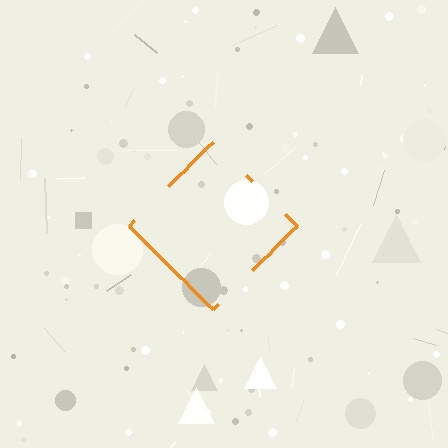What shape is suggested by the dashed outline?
The dashed outline suggests a diamond.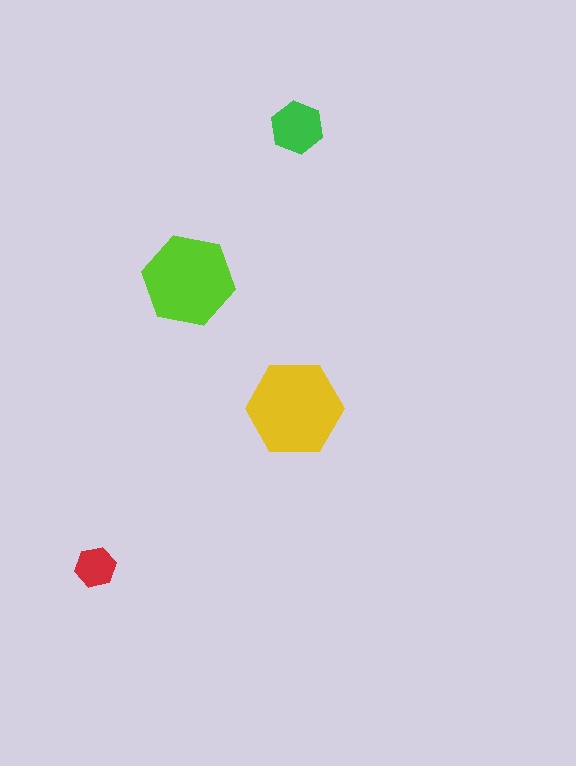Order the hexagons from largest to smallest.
the yellow one, the lime one, the green one, the red one.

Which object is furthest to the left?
The red hexagon is leftmost.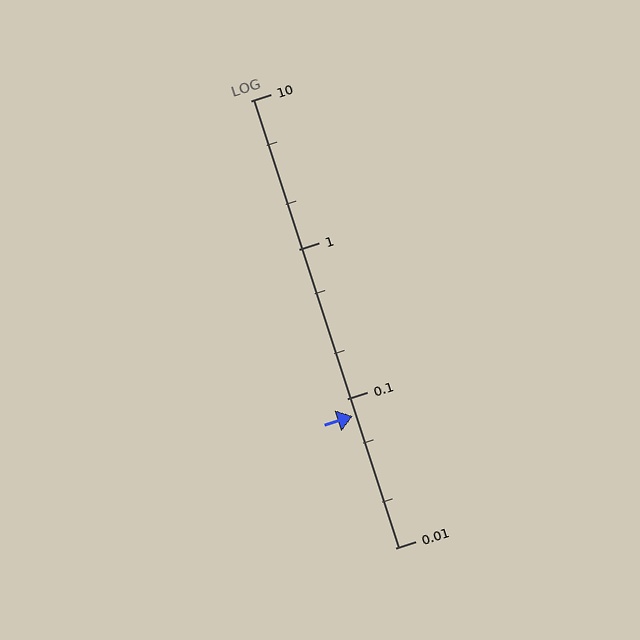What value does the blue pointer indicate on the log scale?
The pointer indicates approximately 0.077.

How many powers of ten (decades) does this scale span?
The scale spans 3 decades, from 0.01 to 10.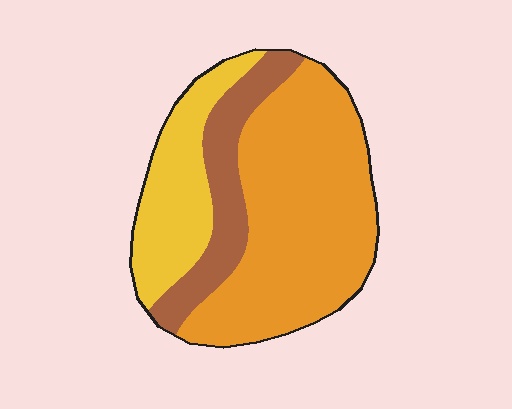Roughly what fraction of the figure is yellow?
Yellow takes up less than a quarter of the figure.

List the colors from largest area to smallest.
From largest to smallest: orange, yellow, brown.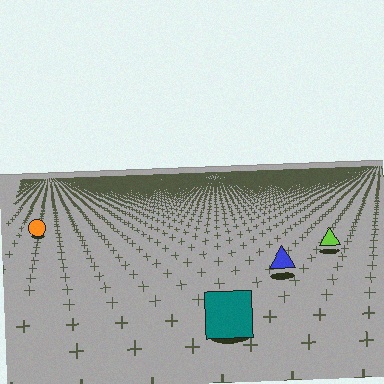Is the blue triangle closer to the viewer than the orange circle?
Yes. The blue triangle is closer — you can tell from the texture gradient: the ground texture is coarser near it.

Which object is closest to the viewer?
The teal square is closest. The texture marks near it are larger and more spread out.